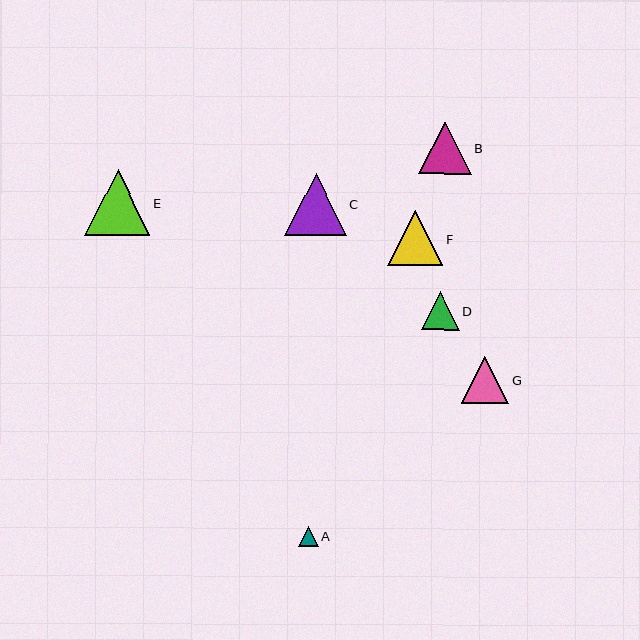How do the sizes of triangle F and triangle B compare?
Triangle F and triangle B are approximately the same size.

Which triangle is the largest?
Triangle E is the largest with a size of approximately 65 pixels.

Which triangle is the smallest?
Triangle A is the smallest with a size of approximately 20 pixels.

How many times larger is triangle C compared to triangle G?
Triangle C is approximately 1.3 times the size of triangle G.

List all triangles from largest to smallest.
From largest to smallest: E, C, F, B, G, D, A.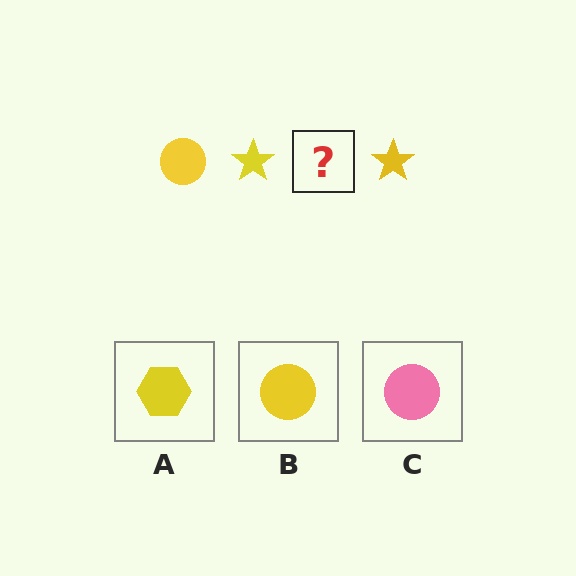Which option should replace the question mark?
Option B.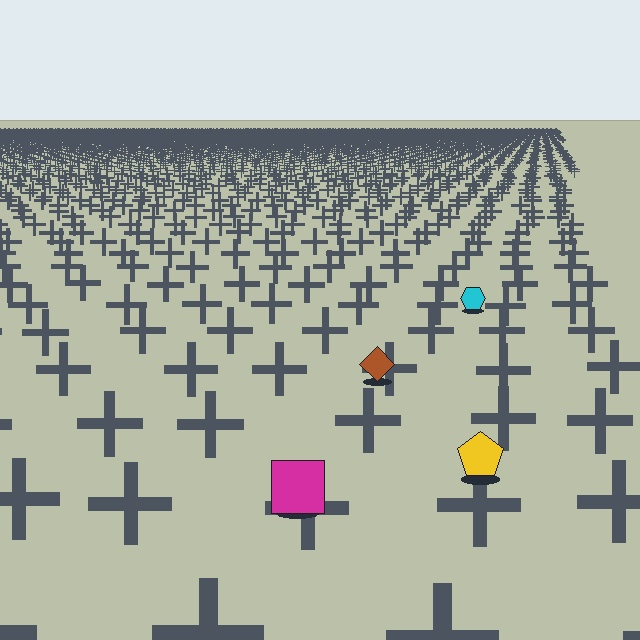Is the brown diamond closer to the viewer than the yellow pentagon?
No. The yellow pentagon is closer — you can tell from the texture gradient: the ground texture is coarser near it.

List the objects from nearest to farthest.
From nearest to farthest: the magenta square, the yellow pentagon, the brown diamond, the cyan hexagon.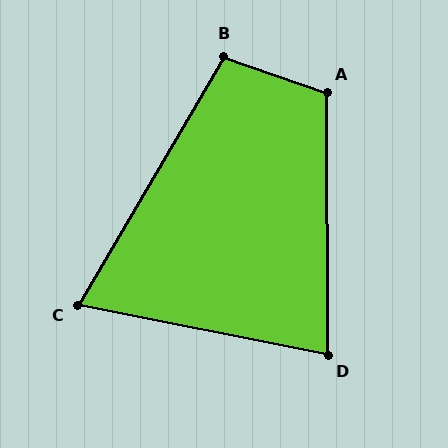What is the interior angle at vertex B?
Approximately 101 degrees (obtuse).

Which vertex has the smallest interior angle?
C, at approximately 71 degrees.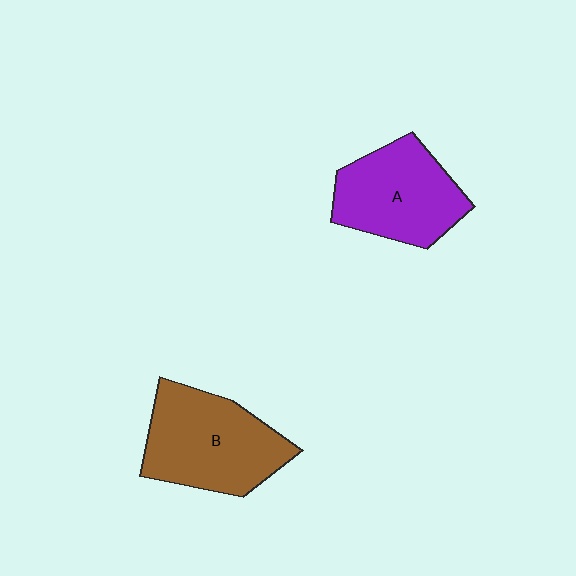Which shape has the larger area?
Shape B (brown).